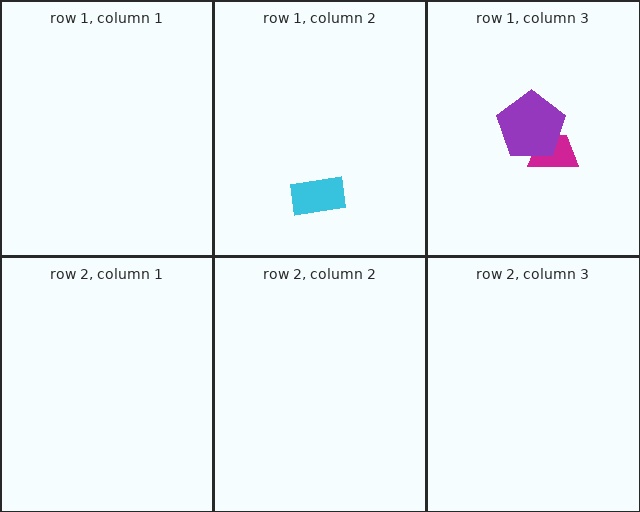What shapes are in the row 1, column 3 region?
The magenta trapezoid, the purple pentagon.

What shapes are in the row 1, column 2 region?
The cyan rectangle.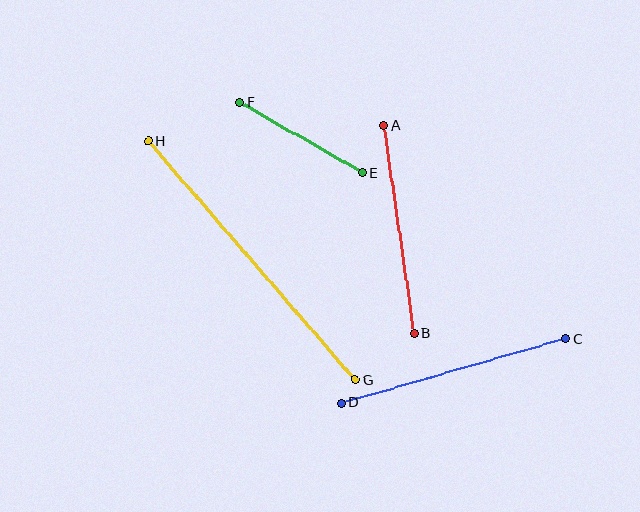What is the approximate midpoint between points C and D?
The midpoint is at approximately (453, 371) pixels.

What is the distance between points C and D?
The distance is approximately 233 pixels.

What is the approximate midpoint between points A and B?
The midpoint is at approximately (399, 229) pixels.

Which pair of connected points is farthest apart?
Points G and H are farthest apart.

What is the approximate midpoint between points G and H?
The midpoint is at approximately (252, 260) pixels.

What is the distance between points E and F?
The distance is approximately 142 pixels.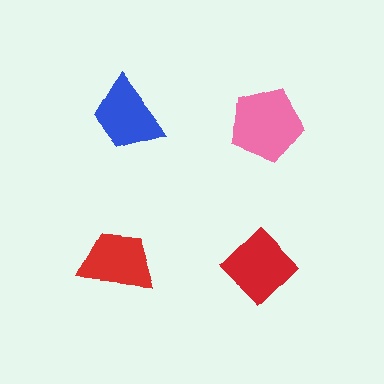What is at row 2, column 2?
A red diamond.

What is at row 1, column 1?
A blue trapezoid.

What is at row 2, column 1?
A red trapezoid.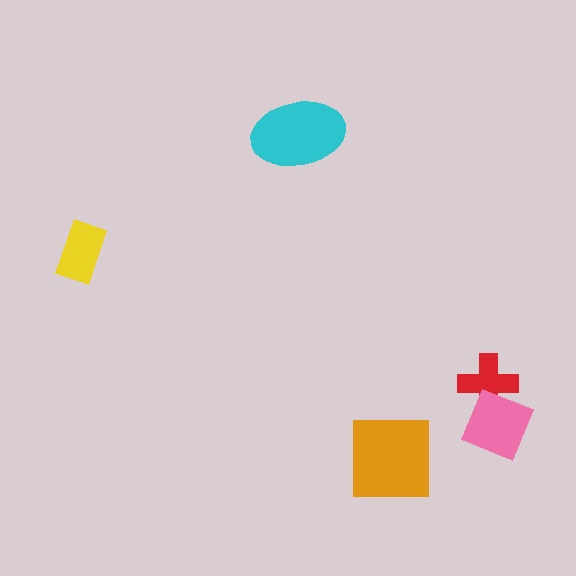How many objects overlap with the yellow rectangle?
0 objects overlap with the yellow rectangle.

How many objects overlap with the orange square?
0 objects overlap with the orange square.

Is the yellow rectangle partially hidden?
No, no other shape covers it.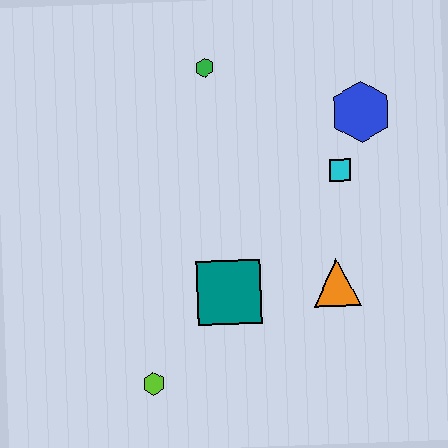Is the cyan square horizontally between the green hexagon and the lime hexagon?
No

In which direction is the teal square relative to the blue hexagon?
The teal square is below the blue hexagon.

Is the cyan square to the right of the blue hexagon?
No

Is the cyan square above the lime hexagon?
Yes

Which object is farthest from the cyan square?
The lime hexagon is farthest from the cyan square.